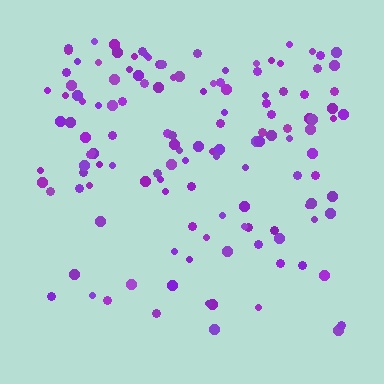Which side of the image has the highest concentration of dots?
The top.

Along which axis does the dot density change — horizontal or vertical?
Vertical.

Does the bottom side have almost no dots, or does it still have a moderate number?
Still a moderate number, just noticeably fewer than the top.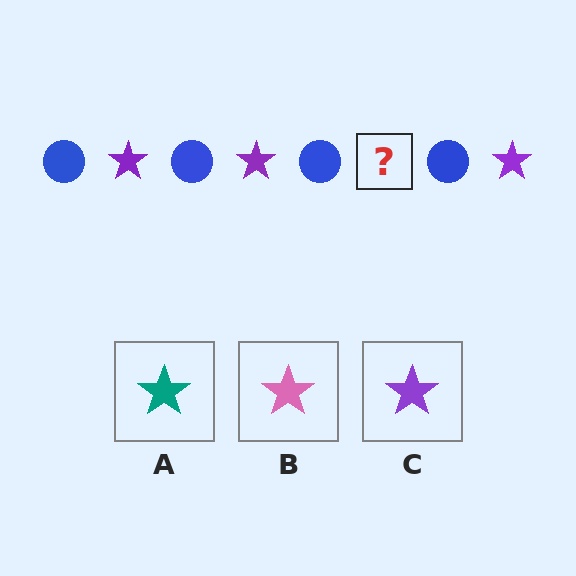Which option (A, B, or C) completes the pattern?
C.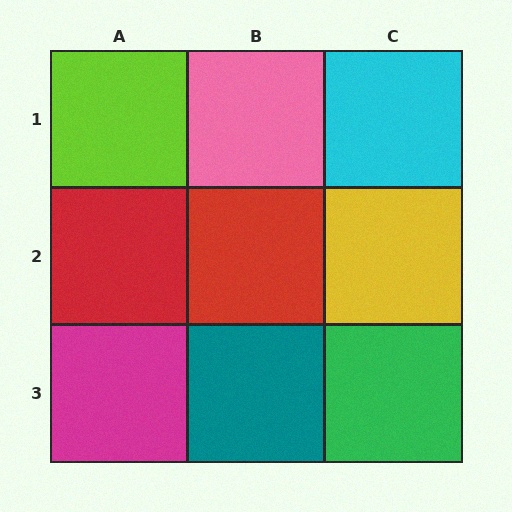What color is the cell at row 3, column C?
Green.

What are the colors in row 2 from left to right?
Red, red, yellow.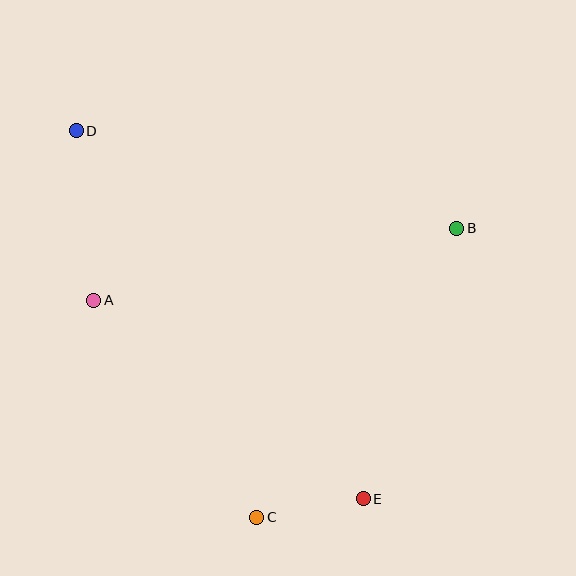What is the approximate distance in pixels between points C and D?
The distance between C and D is approximately 427 pixels.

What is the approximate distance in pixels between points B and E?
The distance between B and E is approximately 286 pixels.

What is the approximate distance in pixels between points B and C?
The distance between B and C is approximately 351 pixels.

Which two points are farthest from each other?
Points D and E are farthest from each other.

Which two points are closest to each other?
Points C and E are closest to each other.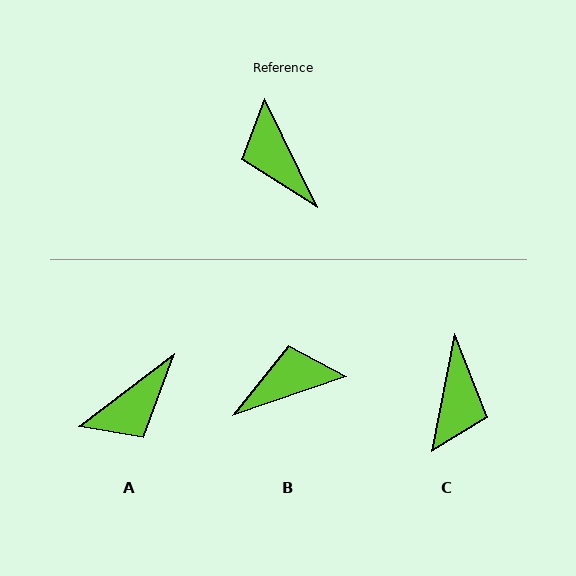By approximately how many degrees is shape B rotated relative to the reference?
Approximately 97 degrees clockwise.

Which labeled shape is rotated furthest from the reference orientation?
C, about 143 degrees away.